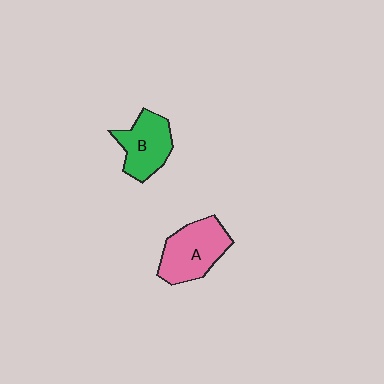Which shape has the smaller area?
Shape B (green).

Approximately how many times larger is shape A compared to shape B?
Approximately 1.2 times.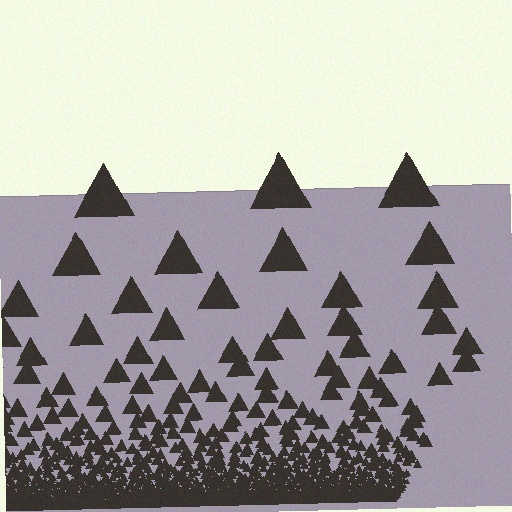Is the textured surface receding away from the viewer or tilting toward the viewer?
The surface appears to tilt toward the viewer. Texture elements get larger and sparser toward the top.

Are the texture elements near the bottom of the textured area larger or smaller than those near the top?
Smaller. The gradient is inverted — elements near the bottom are smaller and denser.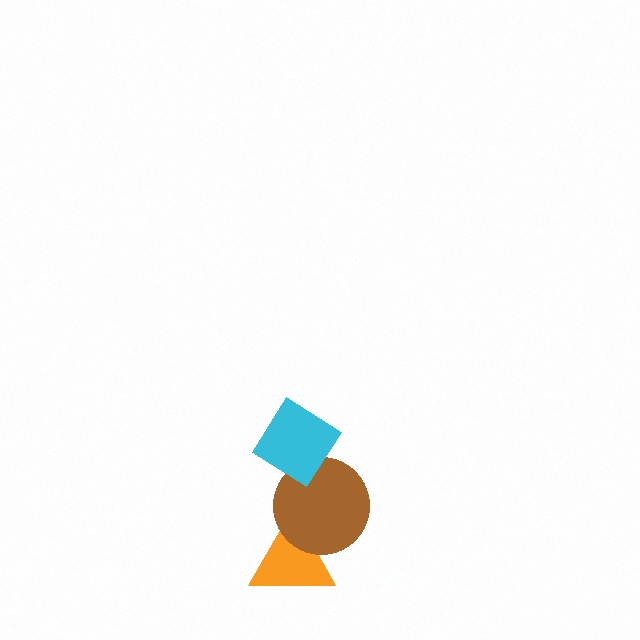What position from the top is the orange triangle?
The orange triangle is 3rd from the top.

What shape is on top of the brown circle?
The cyan diamond is on top of the brown circle.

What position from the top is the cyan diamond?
The cyan diamond is 1st from the top.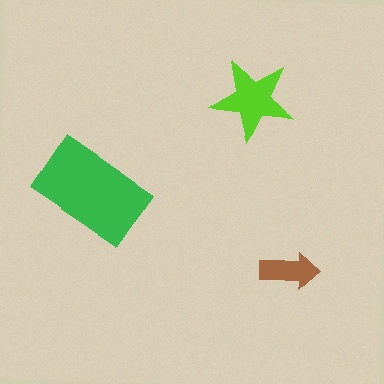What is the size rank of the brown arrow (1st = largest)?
3rd.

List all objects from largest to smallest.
The green rectangle, the lime star, the brown arrow.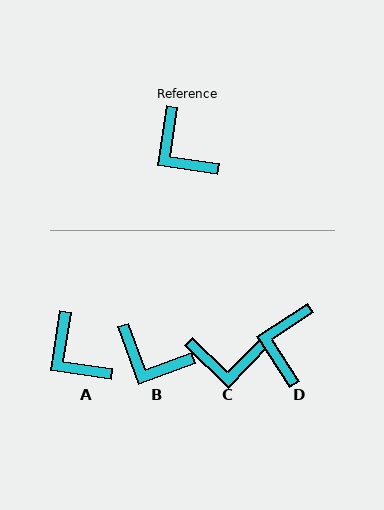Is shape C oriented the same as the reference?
No, it is off by about 54 degrees.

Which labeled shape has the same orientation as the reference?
A.